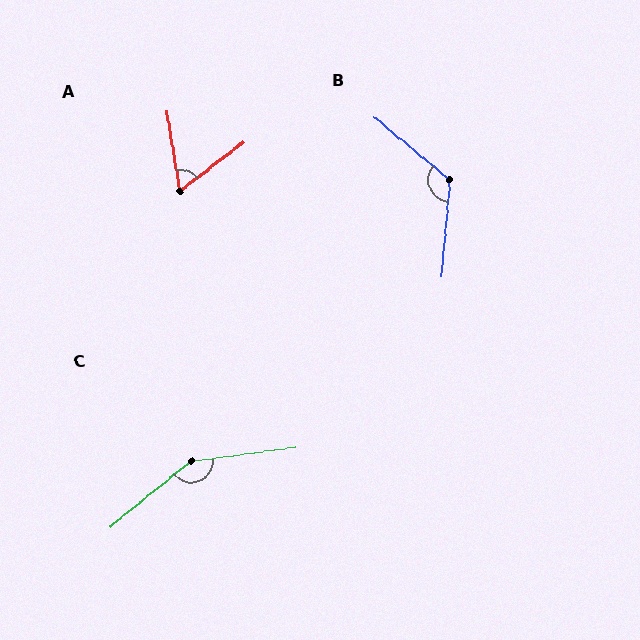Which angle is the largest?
C, at approximately 148 degrees.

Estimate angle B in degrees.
Approximately 125 degrees.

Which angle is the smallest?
A, at approximately 62 degrees.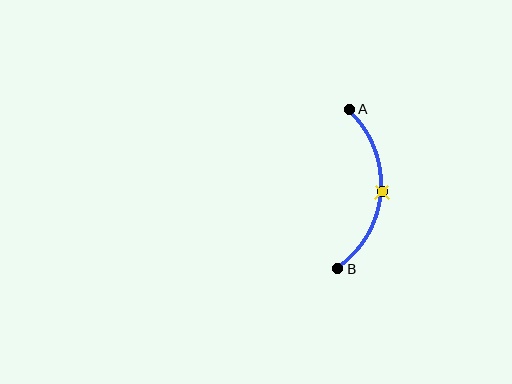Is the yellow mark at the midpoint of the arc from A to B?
Yes. The yellow mark lies on the arc at equal arc-length from both A and B — it is the arc midpoint.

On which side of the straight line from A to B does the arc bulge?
The arc bulges to the right of the straight line connecting A and B.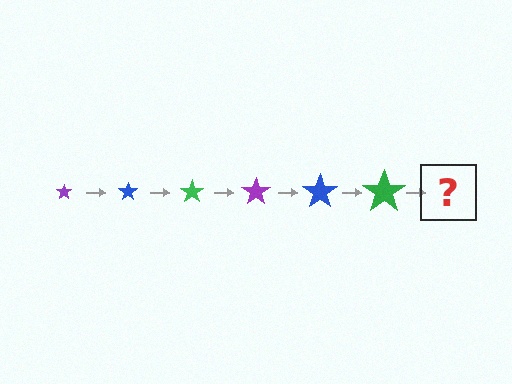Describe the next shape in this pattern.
It should be a purple star, larger than the previous one.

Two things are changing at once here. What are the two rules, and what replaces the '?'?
The two rules are that the star grows larger each step and the color cycles through purple, blue, and green. The '?' should be a purple star, larger than the previous one.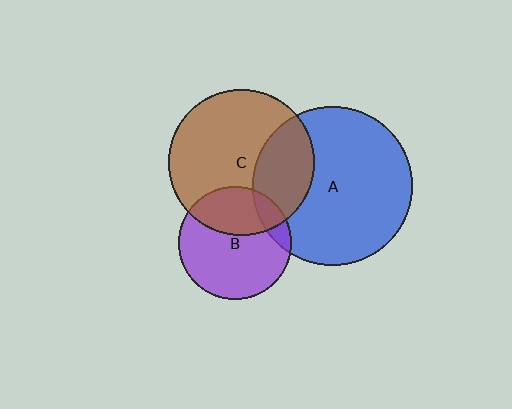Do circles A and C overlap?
Yes.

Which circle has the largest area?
Circle A (blue).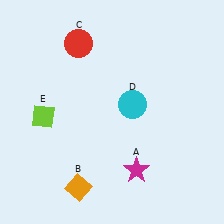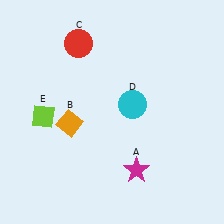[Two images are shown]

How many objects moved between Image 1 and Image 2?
1 object moved between the two images.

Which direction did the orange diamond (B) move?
The orange diamond (B) moved up.